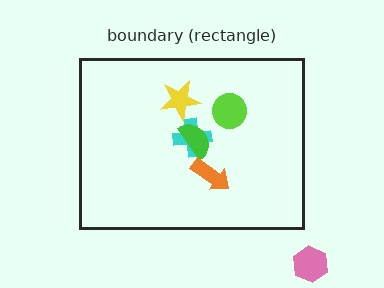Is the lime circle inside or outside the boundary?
Inside.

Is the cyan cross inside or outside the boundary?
Inside.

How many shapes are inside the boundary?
5 inside, 1 outside.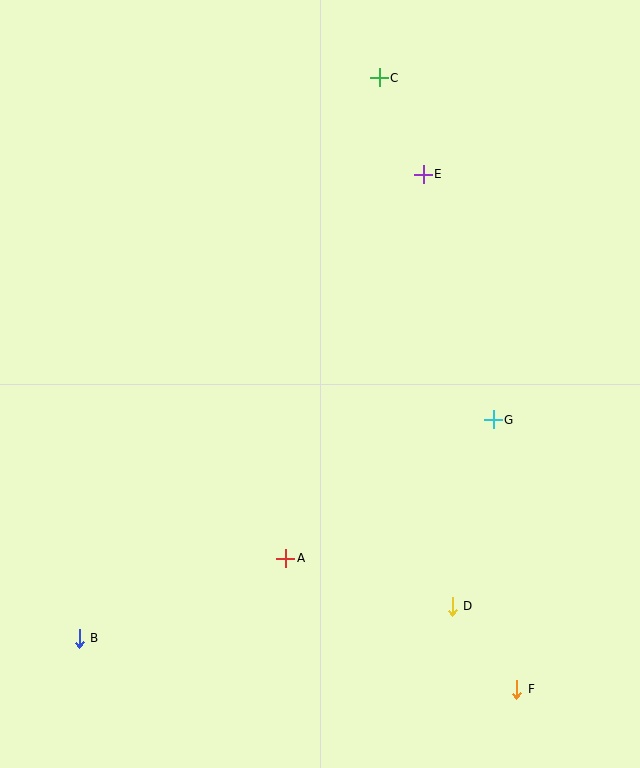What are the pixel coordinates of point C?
Point C is at (379, 78).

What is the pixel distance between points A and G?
The distance between A and G is 250 pixels.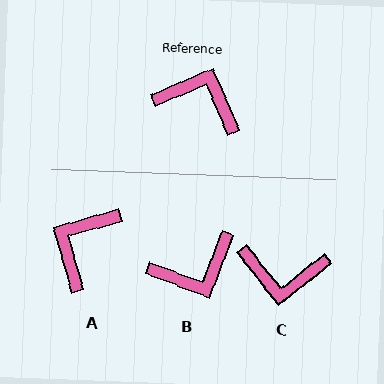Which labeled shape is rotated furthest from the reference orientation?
C, about 164 degrees away.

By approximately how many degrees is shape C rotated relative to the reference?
Approximately 164 degrees clockwise.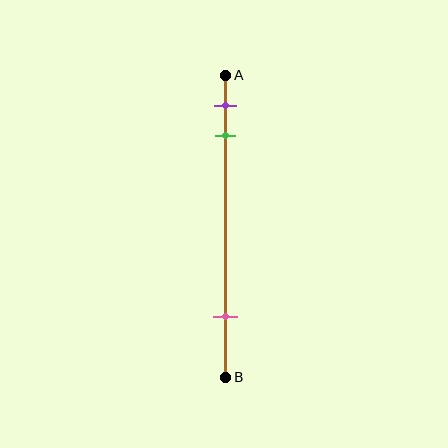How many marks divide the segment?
There are 3 marks dividing the segment.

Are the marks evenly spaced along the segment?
No, the marks are not evenly spaced.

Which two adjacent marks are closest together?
The purple and green marks are the closest adjacent pair.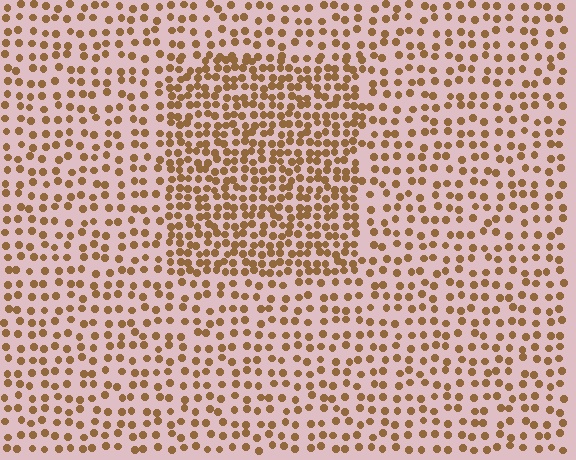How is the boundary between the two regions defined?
The boundary is defined by a change in element density (approximately 1.9x ratio). All elements are the same color, size, and shape.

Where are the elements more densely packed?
The elements are more densely packed inside the rectangle boundary.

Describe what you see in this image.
The image contains small brown elements arranged at two different densities. A rectangle-shaped region is visible where the elements are more densely packed than the surrounding area.